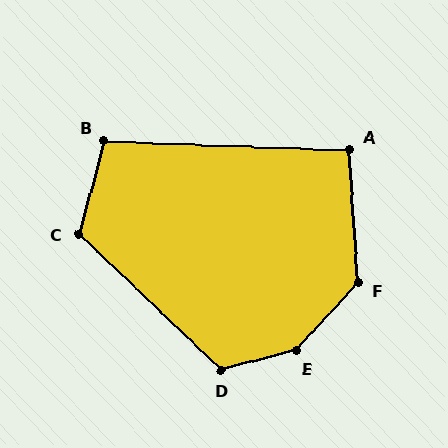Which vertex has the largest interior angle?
E, at approximately 146 degrees.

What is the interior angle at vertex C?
Approximately 118 degrees (obtuse).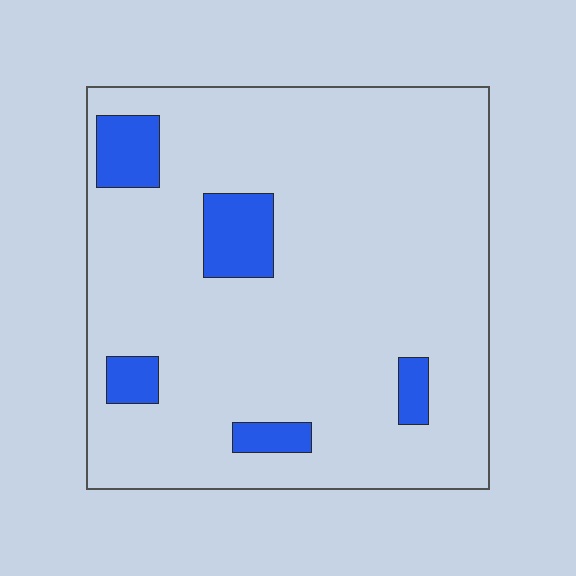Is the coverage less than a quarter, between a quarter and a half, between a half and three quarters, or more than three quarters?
Less than a quarter.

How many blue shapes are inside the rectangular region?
5.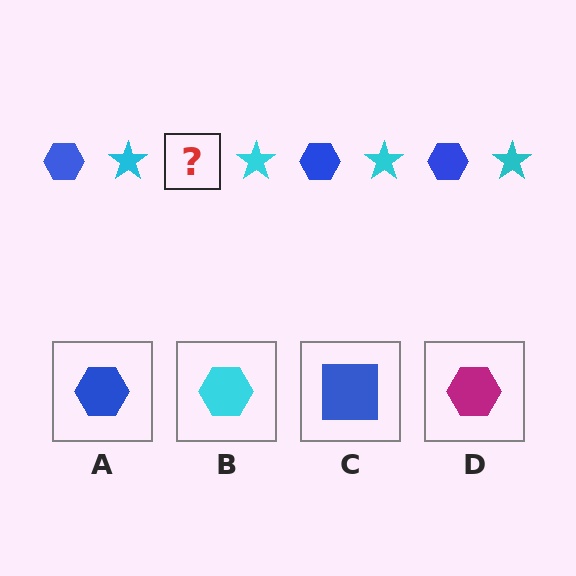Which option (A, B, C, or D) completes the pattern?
A.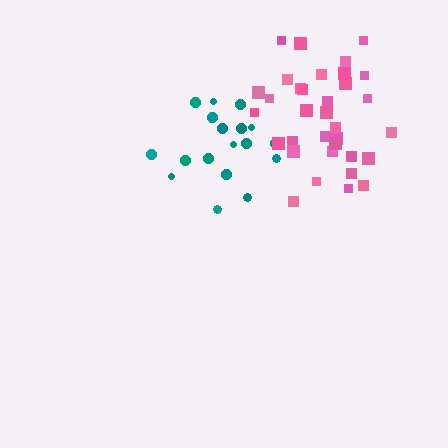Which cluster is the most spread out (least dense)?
Teal.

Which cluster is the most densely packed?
Pink.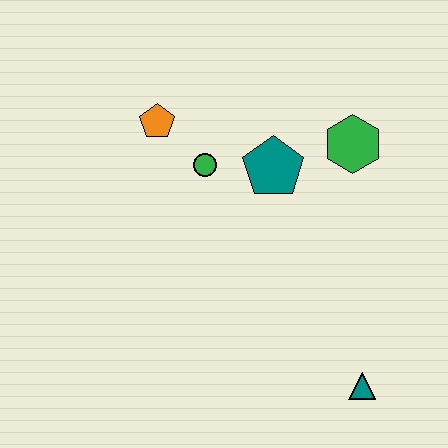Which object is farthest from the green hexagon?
The teal triangle is farthest from the green hexagon.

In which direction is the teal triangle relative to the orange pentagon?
The teal triangle is below the orange pentagon.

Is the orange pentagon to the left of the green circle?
Yes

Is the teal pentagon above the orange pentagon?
No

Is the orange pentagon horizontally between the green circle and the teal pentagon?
No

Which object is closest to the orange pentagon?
The green circle is closest to the orange pentagon.